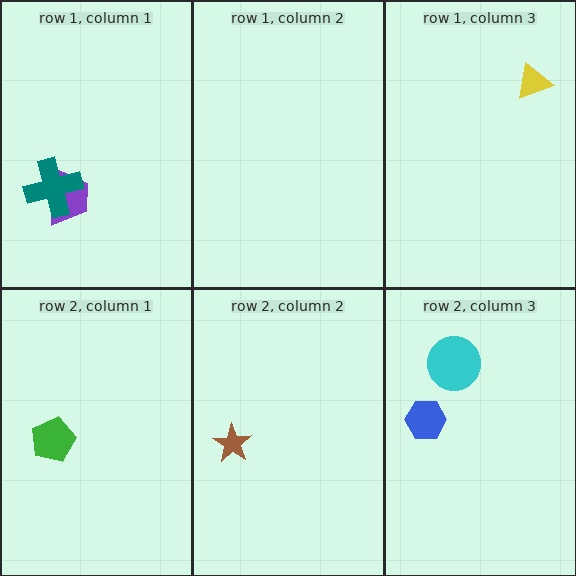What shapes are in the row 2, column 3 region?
The cyan circle, the blue hexagon.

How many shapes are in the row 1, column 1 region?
2.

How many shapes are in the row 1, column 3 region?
1.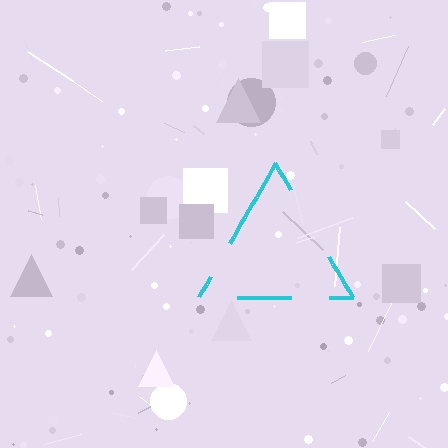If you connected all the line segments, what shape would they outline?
They would outline a triangle.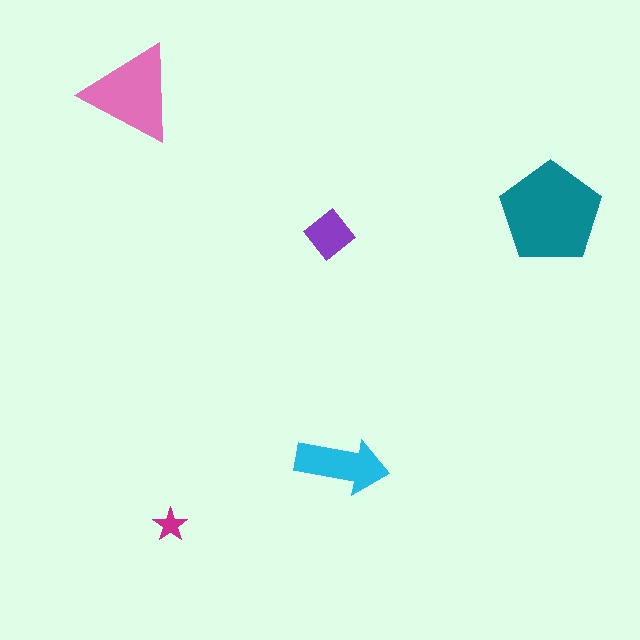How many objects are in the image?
There are 5 objects in the image.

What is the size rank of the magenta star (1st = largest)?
5th.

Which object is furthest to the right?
The teal pentagon is rightmost.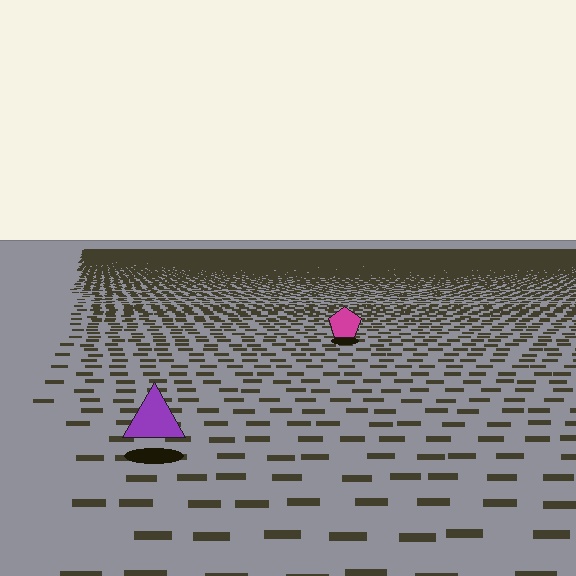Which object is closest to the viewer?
The purple triangle is closest. The texture marks near it are larger and more spread out.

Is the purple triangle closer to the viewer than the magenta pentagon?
Yes. The purple triangle is closer — you can tell from the texture gradient: the ground texture is coarser near it.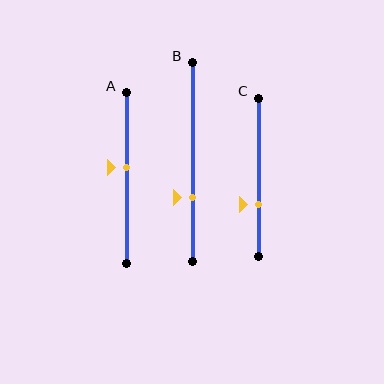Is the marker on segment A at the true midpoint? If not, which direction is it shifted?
No, the marker on segment A is shifted upward by about 6% of the segment length.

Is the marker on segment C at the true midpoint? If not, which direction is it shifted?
No, the marker on segment C is shifted downward by about 17% of the segment length.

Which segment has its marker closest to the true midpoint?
Segment A has its marker closest to the true midpoint.